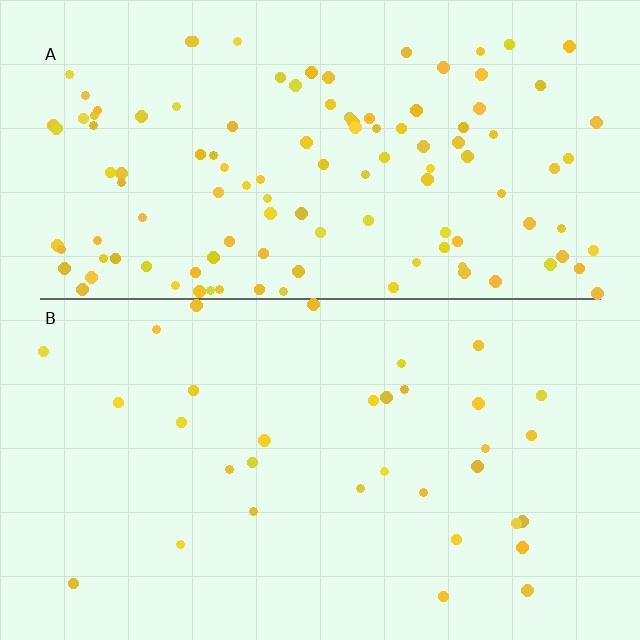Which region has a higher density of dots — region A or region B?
A (the top).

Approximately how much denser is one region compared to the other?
Approximately 3.6× — region A over region B.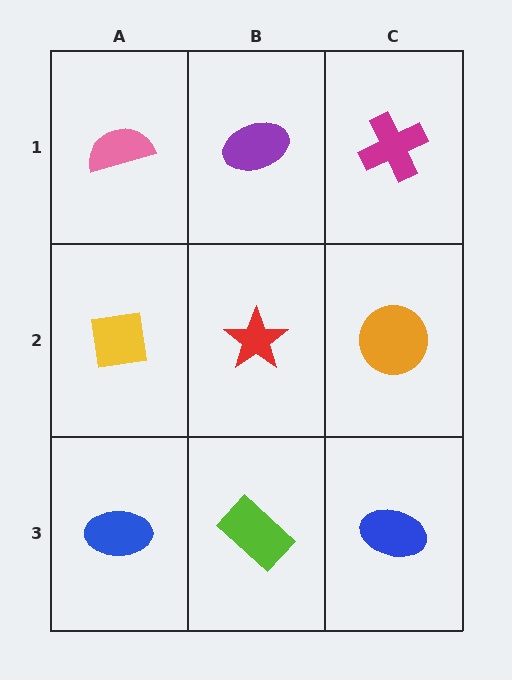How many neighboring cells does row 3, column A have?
2.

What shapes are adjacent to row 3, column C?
An orange circle (row 2, column C), a lime rectangle (row 3, column B).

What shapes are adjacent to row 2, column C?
A magenta cross (row 1, column C), a blue ellipse (row 3, column C), a red star (row 2, column B).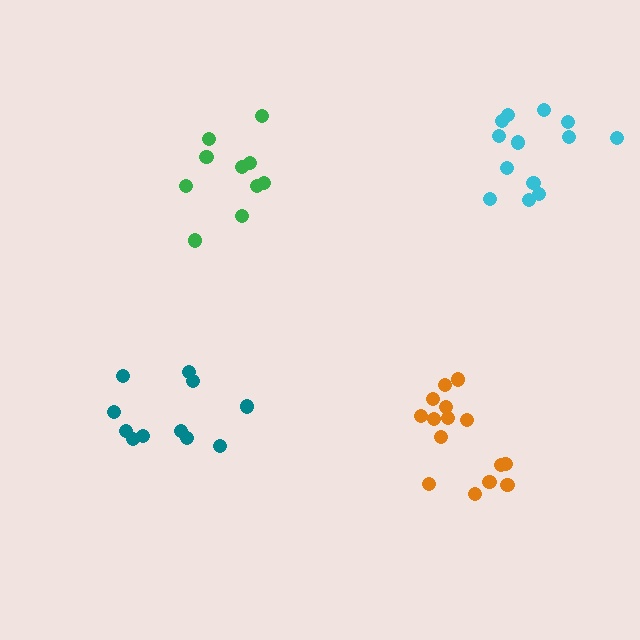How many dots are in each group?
Group 1: 15 dots, Group 2: 13 dots, Group 3: 10 dots, Group 4: 11 dots (49 total).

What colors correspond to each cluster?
The clusters are colored: orange, cyan, green, teal.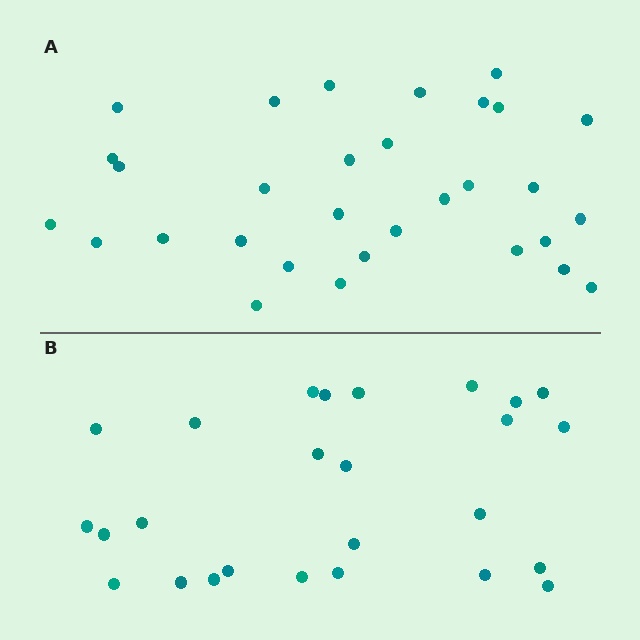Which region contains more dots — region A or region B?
Region A (the top region) has more dots.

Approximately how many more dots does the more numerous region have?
Region A has about 5 more dots than region B.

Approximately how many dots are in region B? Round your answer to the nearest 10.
About 30 dots. (The exact count is 26, which rounds to 30.)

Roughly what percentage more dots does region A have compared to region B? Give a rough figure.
About 20% more.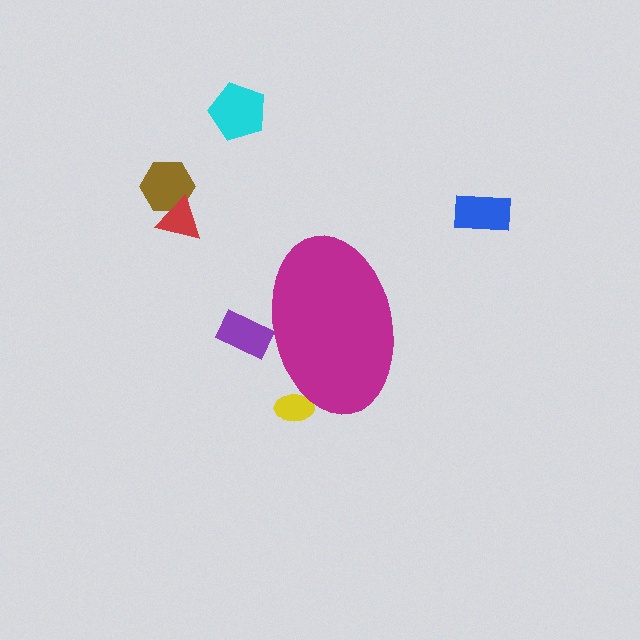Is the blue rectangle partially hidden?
No, the blue rectangle is fully visible.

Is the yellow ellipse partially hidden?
Yes, the yellow ellipse is partially hidden behind the magenta ellipse.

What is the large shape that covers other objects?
A magenta ellipse.